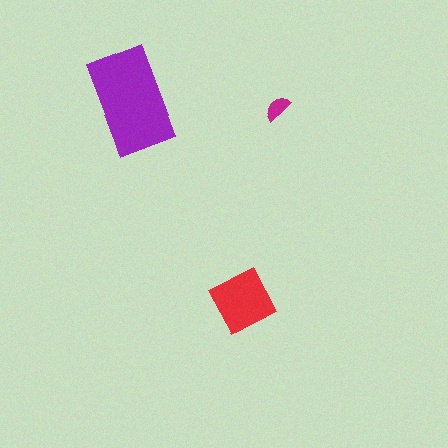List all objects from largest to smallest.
The purple rectangle, the red diamond, the magenta semicircle.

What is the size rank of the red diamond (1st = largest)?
2nd.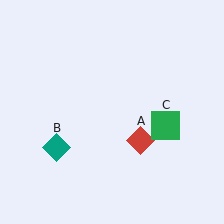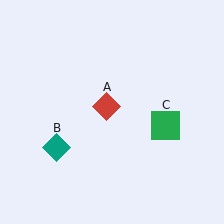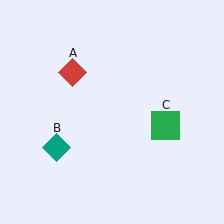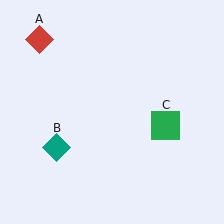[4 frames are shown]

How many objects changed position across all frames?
1 object changed position: red diamond (object A).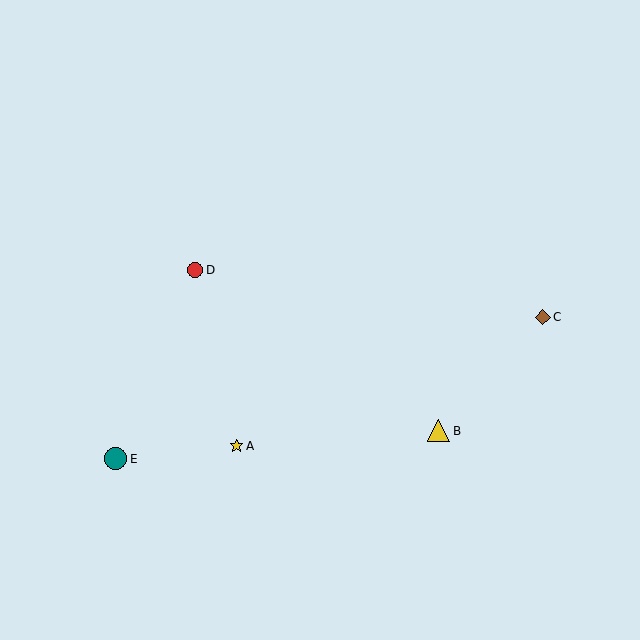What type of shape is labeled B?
Shape B is a yellow triangle.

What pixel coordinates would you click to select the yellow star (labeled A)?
Click at (237, 446) to select the yellow star A.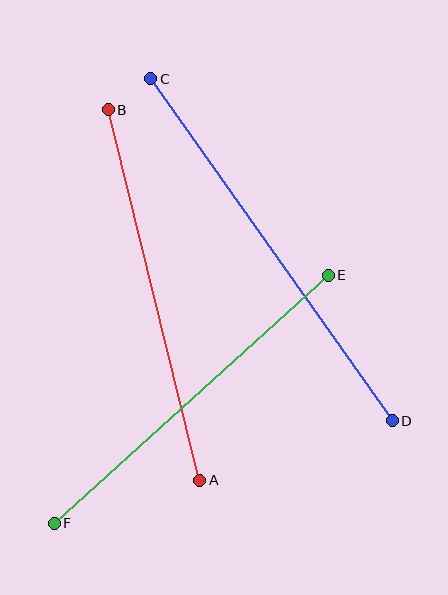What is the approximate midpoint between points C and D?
The midpoint is at approximately (271, 250) pixels.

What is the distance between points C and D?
The distance is approximately 419 pixels.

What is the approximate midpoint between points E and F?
The midpoint is at approximately (191, 399) pixels.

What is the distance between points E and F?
The distance is approximately 370 pixels.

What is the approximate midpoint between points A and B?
The midpoint is at approximately (154, 295) pixels.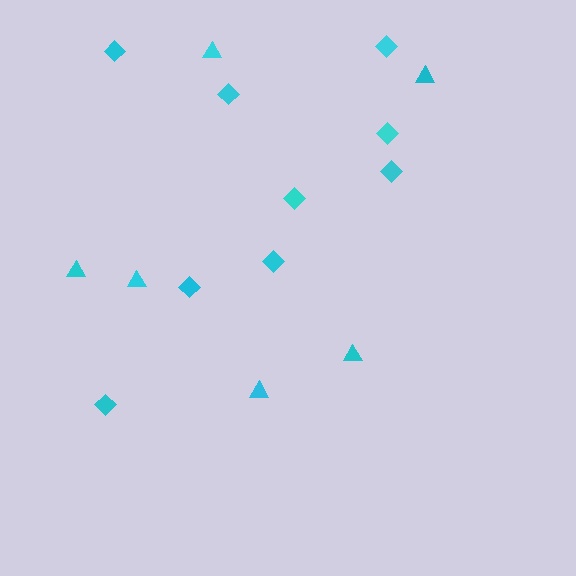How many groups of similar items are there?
There are 2 groups: one group of triangles (6) and one group of diamonds (9).